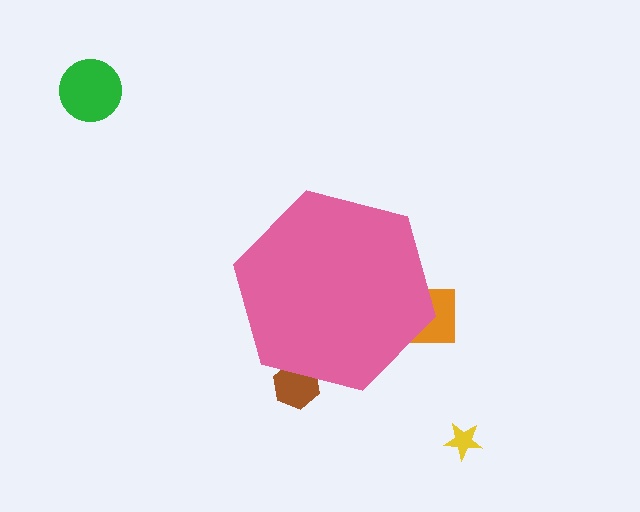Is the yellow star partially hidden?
No, the yellow star is fully visible.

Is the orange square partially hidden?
Yes, the orange square is partially hidden behind the pink hexagon.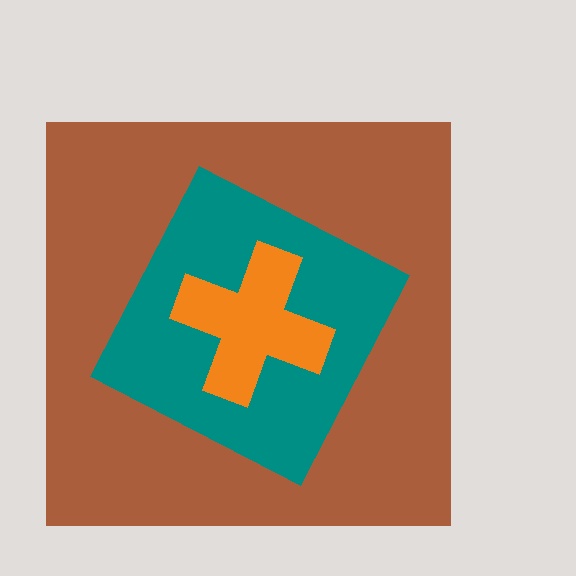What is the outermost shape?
The brown square.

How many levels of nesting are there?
3.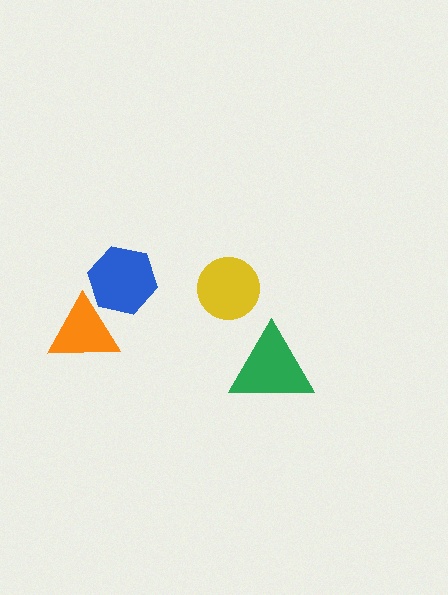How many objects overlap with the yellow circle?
0 objects overlap with the yellow circle.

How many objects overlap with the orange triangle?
1 object overlaps with the orange triangle.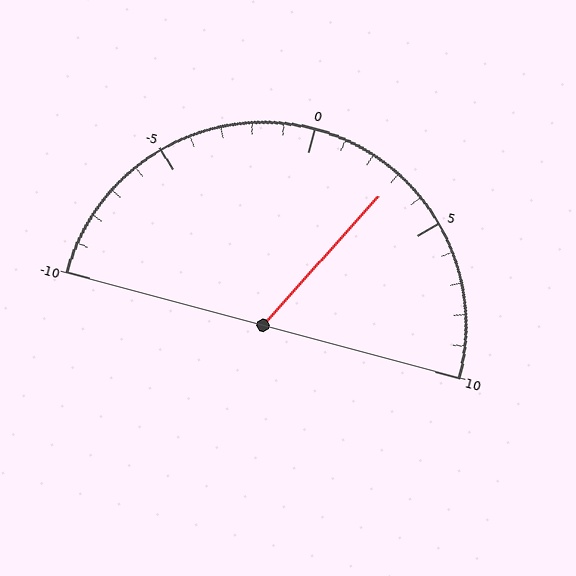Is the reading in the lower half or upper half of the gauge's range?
The reading is in the upper half of the range (-10 to 10).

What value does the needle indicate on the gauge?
The needle indicates approximately 3.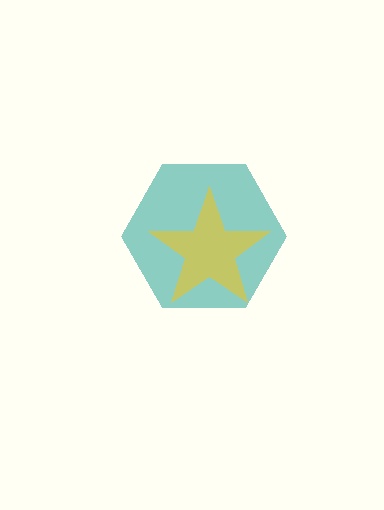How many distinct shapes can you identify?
There are 2 distinct shapes: a teal hexagon, a yellow star.